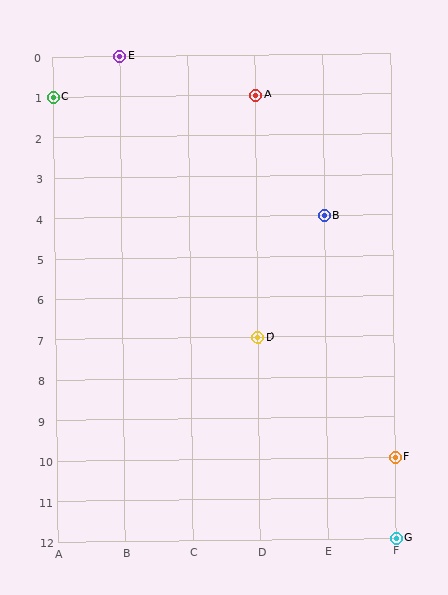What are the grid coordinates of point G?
Point G is at grid coordinates (F, 12).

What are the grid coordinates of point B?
Point B is at grid coordinates (E, 4).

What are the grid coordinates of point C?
Point C is at grid coordinates (A, 1).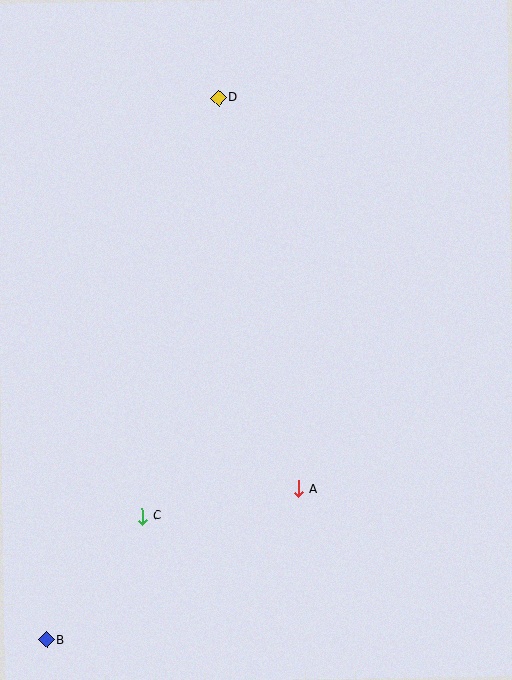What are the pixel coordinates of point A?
Point A is at (299, 489).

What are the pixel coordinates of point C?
Point C is at (143, 516).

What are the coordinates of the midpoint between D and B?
The midpoint between D and B is at (133, 369).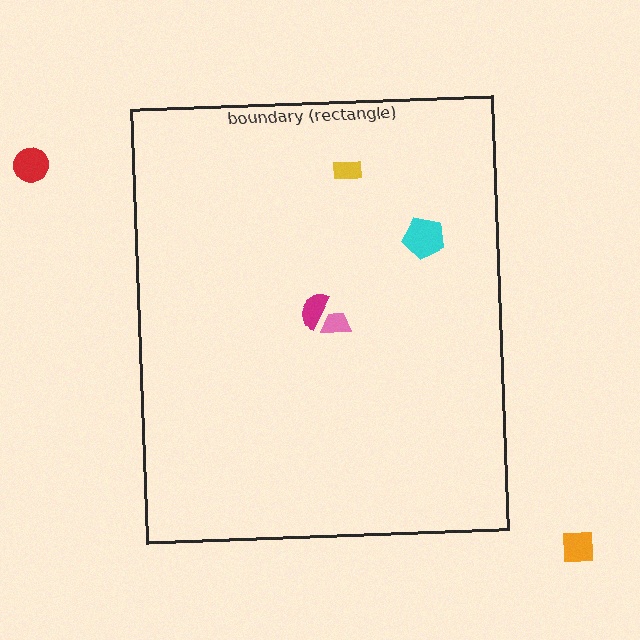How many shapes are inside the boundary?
4 inside, 2 outside.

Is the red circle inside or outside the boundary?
Outside.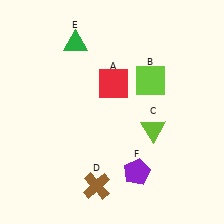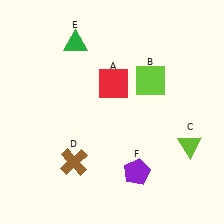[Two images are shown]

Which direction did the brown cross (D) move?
The brown cross (D) moved up.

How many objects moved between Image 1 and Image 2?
2 objects moved between the two images.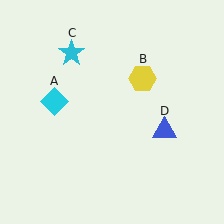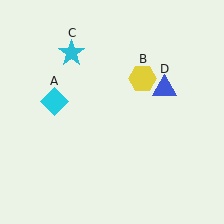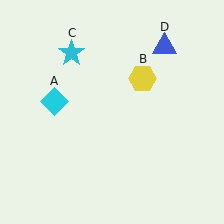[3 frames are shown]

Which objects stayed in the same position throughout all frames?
Cyan diamond (object A) and yellow hexagon (object B) and cyan star (object C) remained stationary.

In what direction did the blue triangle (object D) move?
The blue triangle (object D) moved up.